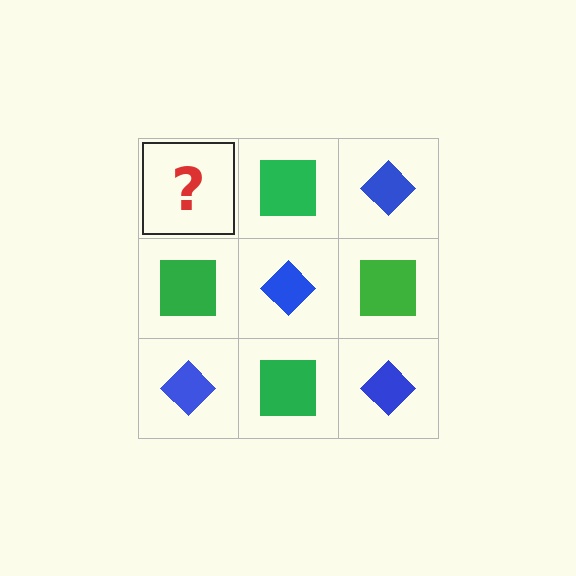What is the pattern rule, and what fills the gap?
The rule is that it alternates blue diamond and green square in a checkerboard pattern. The gap should be filled with a blue diamond.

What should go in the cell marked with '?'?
The missing cell should contain a blue diamond.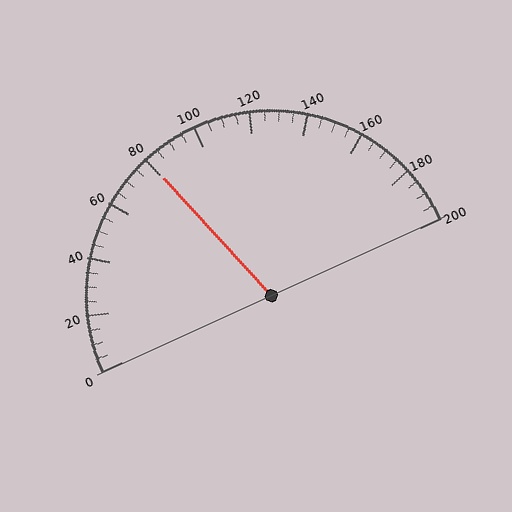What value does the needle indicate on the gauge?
The needle indicates approximately 80.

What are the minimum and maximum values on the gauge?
The gauge ranges from 0 to 200.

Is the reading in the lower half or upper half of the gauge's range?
The reading is in the lower half of the range (0 to 200).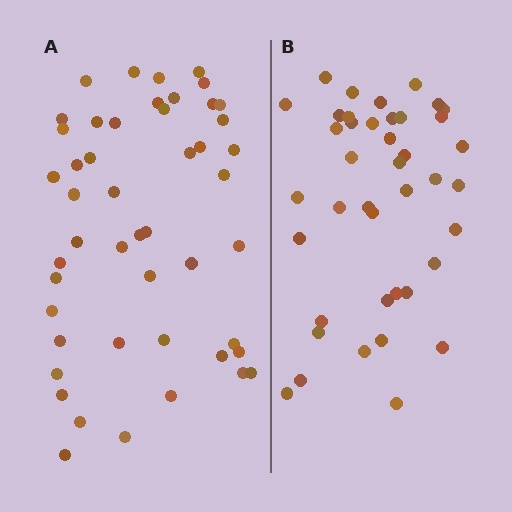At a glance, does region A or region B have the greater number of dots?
Region A (the left region) has more dots.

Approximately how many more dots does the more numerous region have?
Region A has roughly 8 or so more dots than region B.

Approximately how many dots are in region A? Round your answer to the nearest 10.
About 50 dots. (The exact count is 48, which rounds to 50.)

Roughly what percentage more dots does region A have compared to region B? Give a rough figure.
About 15% more.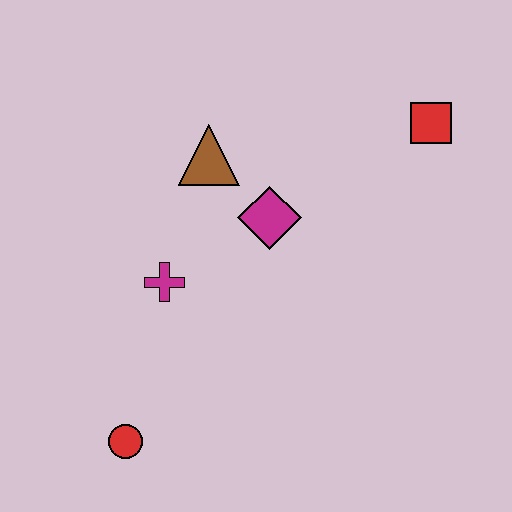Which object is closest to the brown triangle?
The magenta diamond is closest to the brown triangle.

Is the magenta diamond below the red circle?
No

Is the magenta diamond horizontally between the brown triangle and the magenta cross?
No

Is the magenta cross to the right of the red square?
No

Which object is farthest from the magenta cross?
The red square is farthest from the magenta cross.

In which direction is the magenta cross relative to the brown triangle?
The magenta cross is below the brown triangle.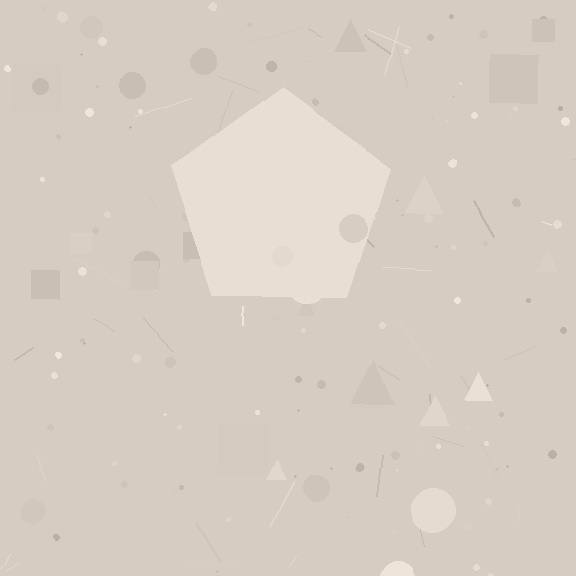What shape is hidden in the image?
A pentagon is hidden in the image.